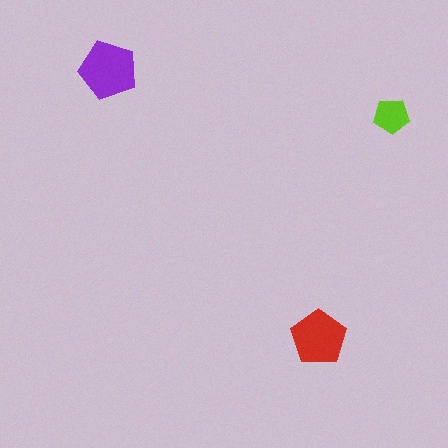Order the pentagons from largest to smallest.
the purple one, the red one, the lime one.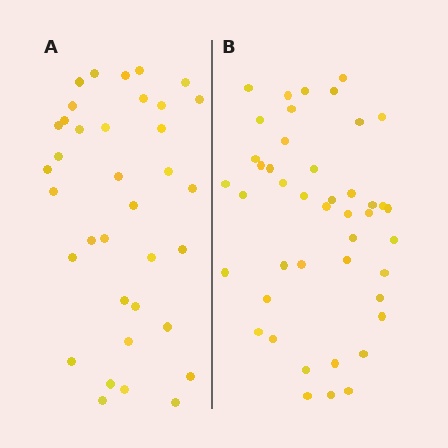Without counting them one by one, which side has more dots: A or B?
Region B (the right region) has more dots.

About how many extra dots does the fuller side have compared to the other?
Region B has roughly 8 or so more dots than region A.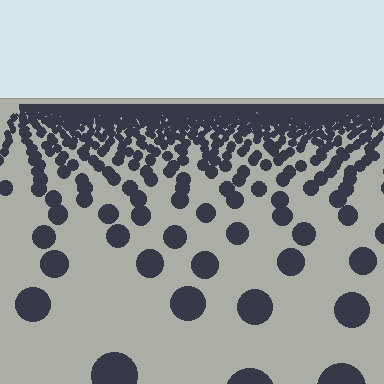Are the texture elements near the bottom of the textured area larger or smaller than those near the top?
Larger. Near the bottom, elements are closer to the viewer and appear at a bigger on-screen size.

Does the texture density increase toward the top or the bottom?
Density increases toward the top.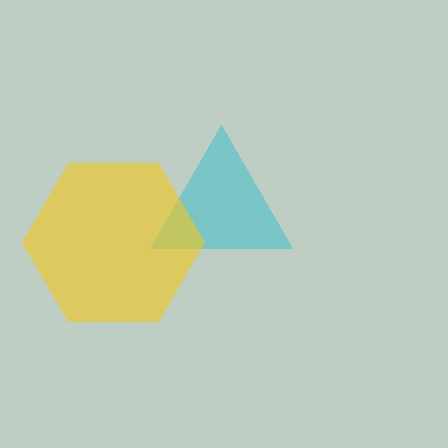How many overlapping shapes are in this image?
There are 2 overlapping shapes in the image.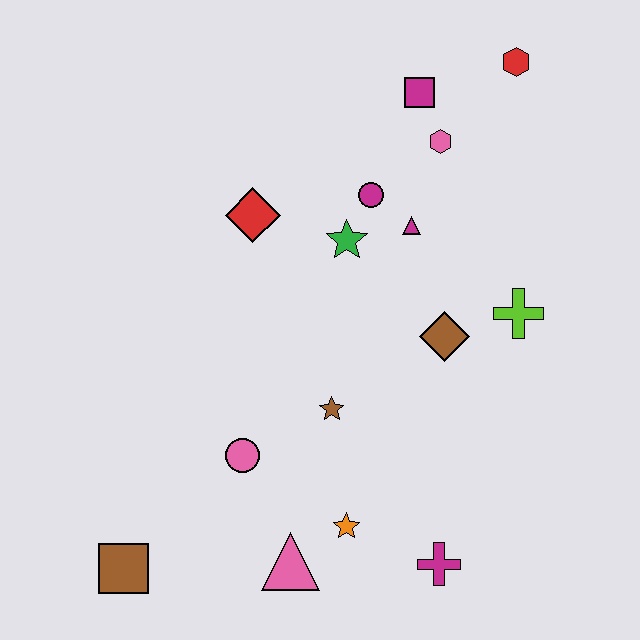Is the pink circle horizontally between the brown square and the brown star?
Yes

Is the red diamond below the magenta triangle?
No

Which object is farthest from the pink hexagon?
The brown square is farthest from the pink hexagon.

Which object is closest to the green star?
The magenta circle is closest to the green star.